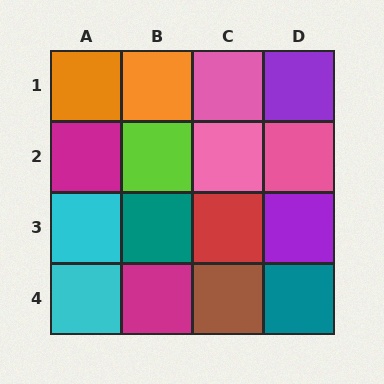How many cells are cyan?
2 cells are cyan.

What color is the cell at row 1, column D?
Purple.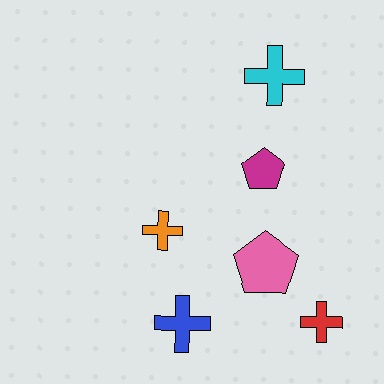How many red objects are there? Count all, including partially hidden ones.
There is 1 red object.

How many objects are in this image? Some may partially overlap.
There are 6 objects.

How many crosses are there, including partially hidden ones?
There are 4 crosses.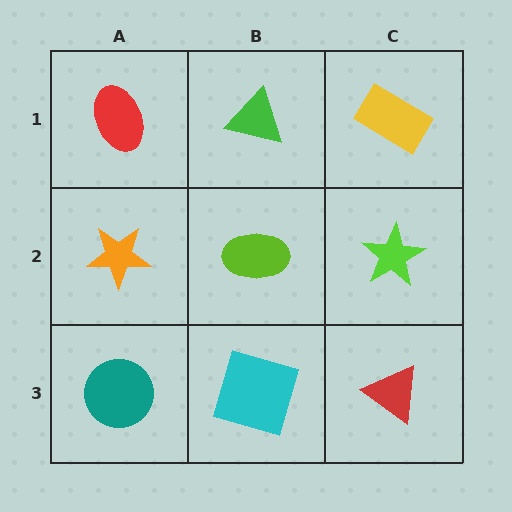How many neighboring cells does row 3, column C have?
2.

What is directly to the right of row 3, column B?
A red triangle.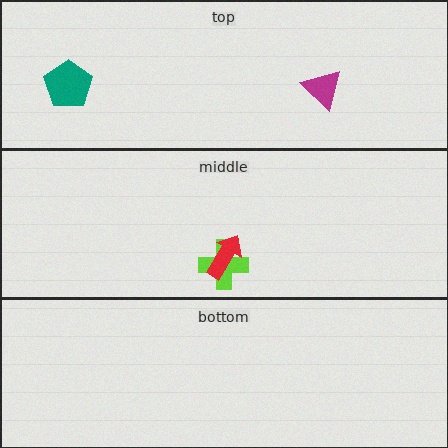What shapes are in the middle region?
The lime cross, the red arrow.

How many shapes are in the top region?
2.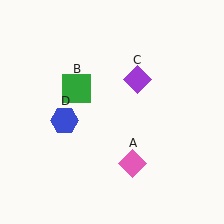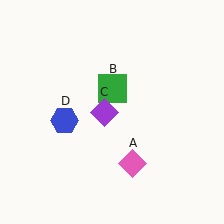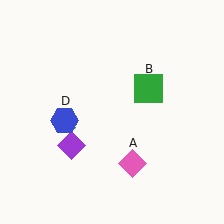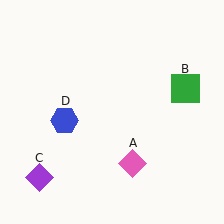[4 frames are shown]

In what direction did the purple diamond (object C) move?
The purple diamond (object C) moved down and to the left.